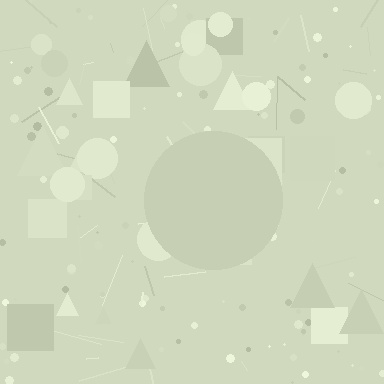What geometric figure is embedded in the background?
A circle is embedded in the background.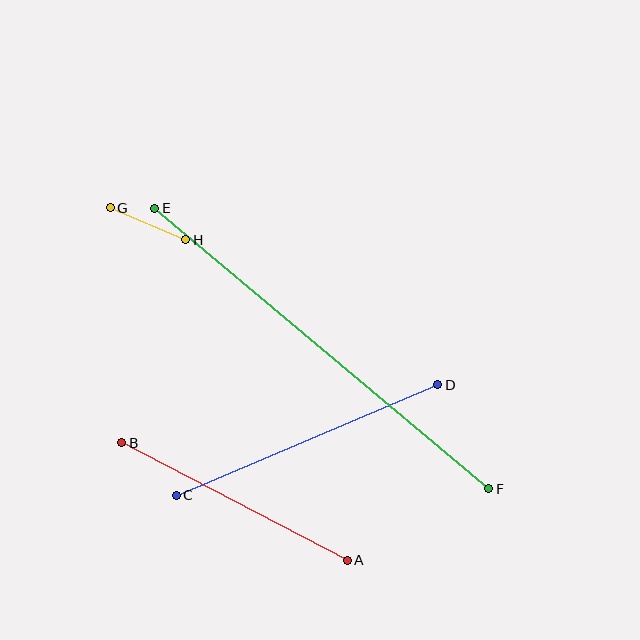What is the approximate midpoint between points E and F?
The midpoint is at approximately (322, 349) pixels.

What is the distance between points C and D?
The distance is approximately 284 pixels.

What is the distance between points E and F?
The distance is approximately 436 pixels.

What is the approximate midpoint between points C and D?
The midpoint is at approximately (307, 440) pixels.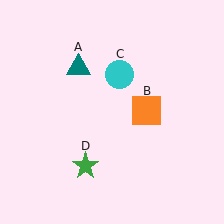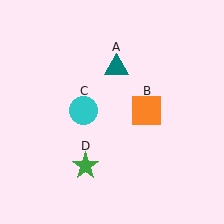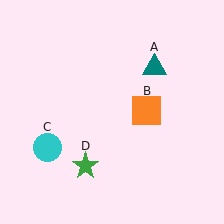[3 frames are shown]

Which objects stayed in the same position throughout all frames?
Orange square (object B) and green star (object D) remained stationary.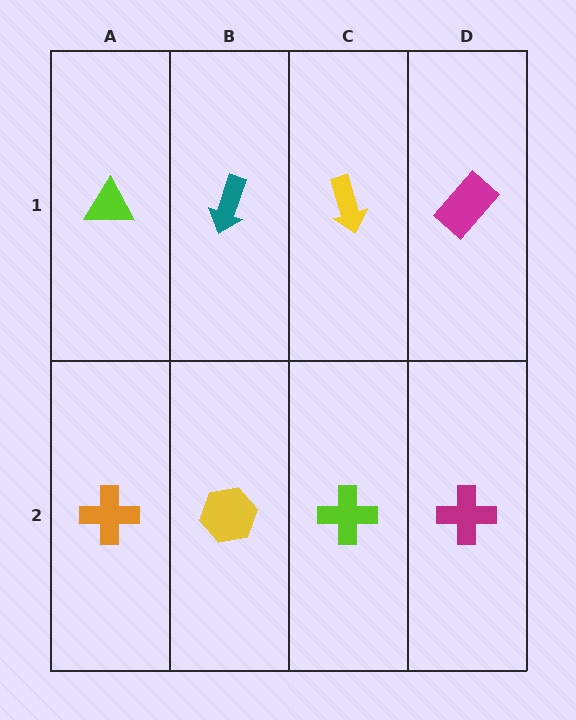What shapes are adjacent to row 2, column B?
A teal arrow (row 1, column B), an orange cross (row 2, column A), a lime cross (row 2, column C).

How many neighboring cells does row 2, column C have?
3.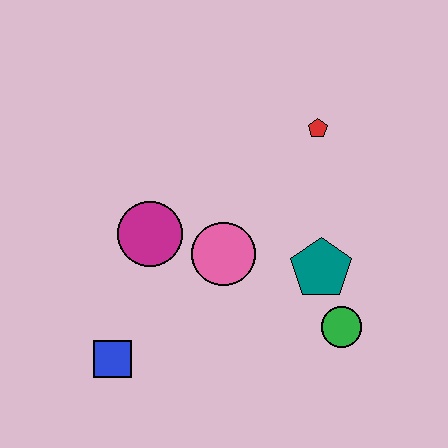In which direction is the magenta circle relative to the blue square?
The magenta circle is above the blue square.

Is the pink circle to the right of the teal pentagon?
No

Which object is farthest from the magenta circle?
The green circle is farthest from the magenta circle.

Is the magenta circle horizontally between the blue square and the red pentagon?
Yes